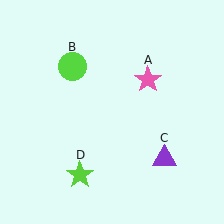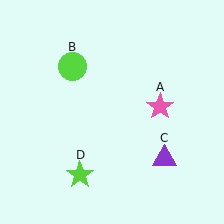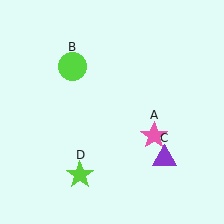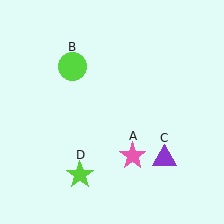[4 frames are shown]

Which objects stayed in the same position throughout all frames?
Lime circle (object B) and purple triangle (object C) and lime star (object D) remained stationary.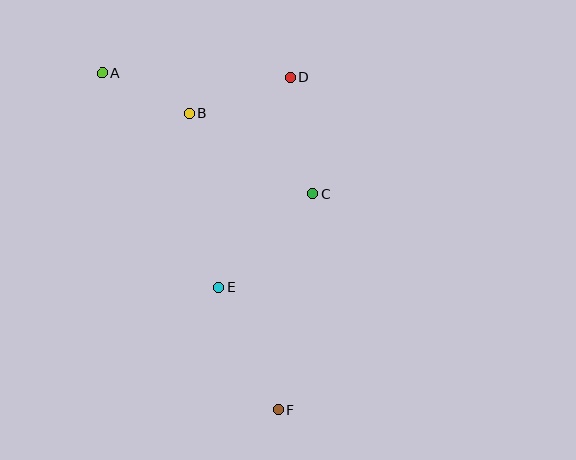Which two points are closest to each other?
Points A and B are closest to each other.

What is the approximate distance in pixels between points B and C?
The distance between B and C is approximately 147 pixels.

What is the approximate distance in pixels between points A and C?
The distance between A and C is approximately 242 pixels.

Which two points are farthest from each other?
Points A and F are farthest from each other.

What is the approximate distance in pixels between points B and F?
The distance between B and F is approximately 310 pixels.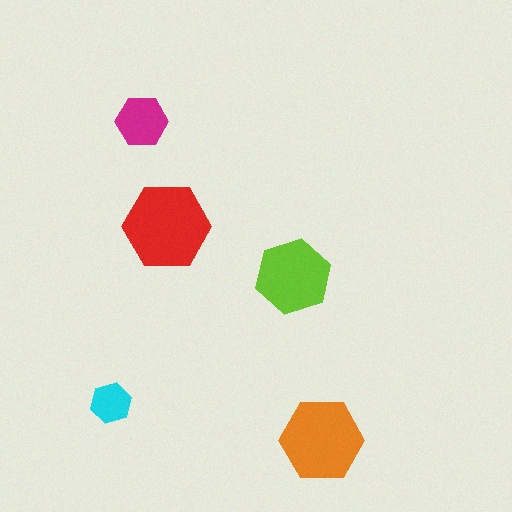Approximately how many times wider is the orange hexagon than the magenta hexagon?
About 1.5 times wider.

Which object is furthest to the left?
The cyan hexagon is leftmost.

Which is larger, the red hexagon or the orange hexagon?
The red one.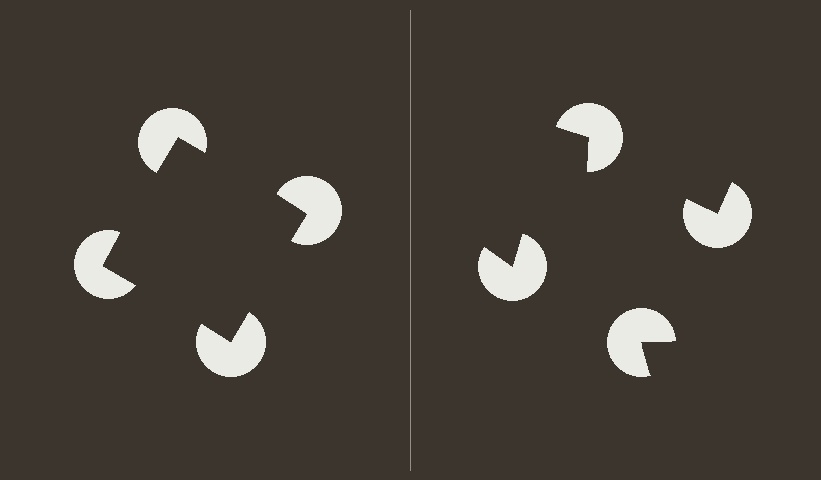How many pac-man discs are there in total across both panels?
8 — 4 on each side.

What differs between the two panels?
The pac-man discs are positioned identically on both sides; only the wedge orientations differ. On the left they align to a square; on the right they are misaligned.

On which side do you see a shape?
An illusory square appears on the left side. On the right side the wedge cuts are rotated, so no coherent shape forms.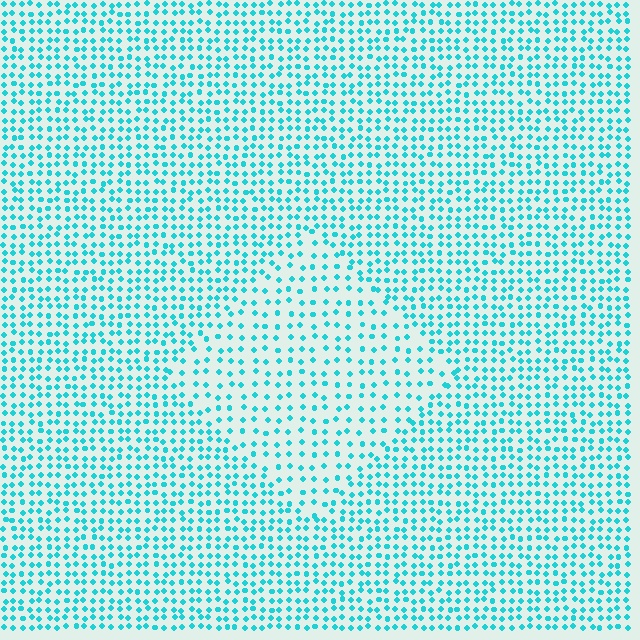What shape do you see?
I see a diamond.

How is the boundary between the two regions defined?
The boundary is defined by a change in element density (approximately 1.8x ratio). All elements are the same color, size, and shape.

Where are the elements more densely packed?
The elements are more densely packed outside the diamond boundary.